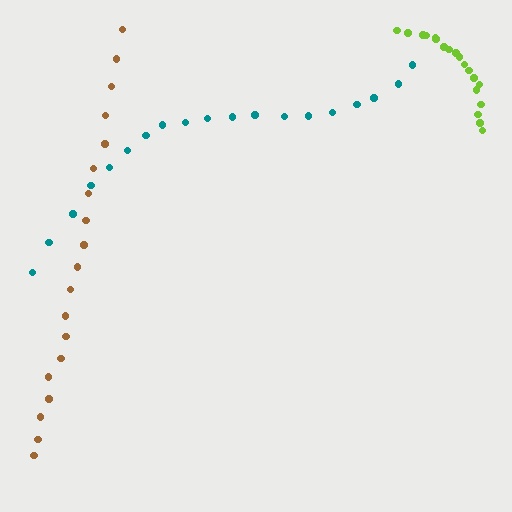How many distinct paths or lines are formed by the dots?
There are 3 distinct paths.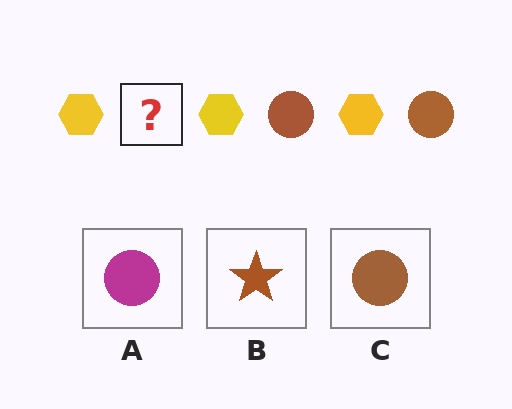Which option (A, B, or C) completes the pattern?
C.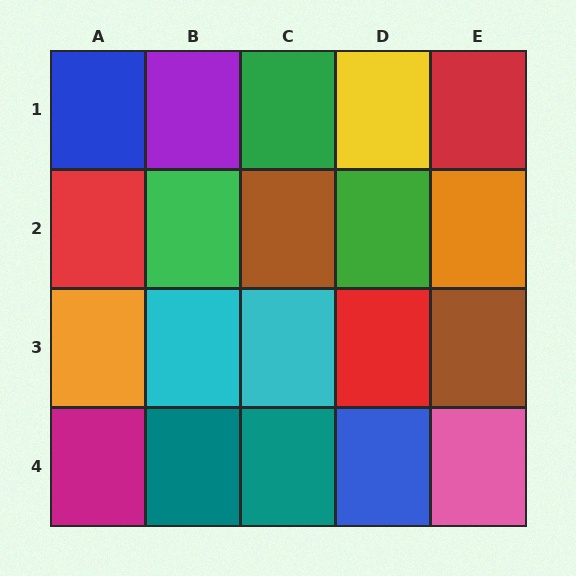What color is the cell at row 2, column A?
Red.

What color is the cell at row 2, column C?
Brown.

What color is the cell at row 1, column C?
Green.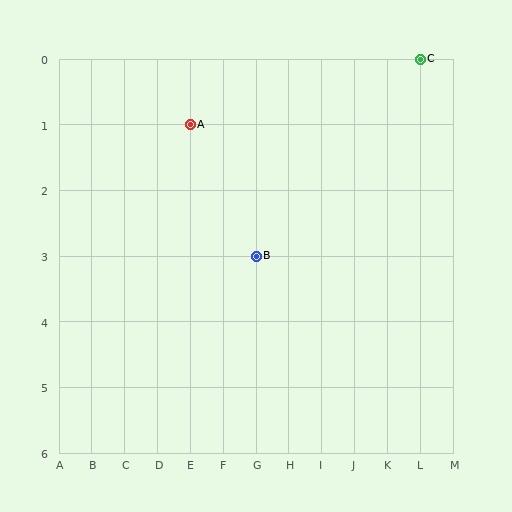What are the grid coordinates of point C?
Point C is at grid coordinates (L, 0).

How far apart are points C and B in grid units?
Points C and B are 5 columns and 3 rows apart (about 5.8 grid units diagonally).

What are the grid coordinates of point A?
Point A is at grid coordinates (E, 1).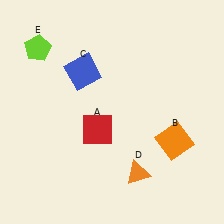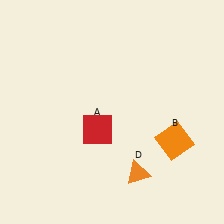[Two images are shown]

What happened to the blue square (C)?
The blue square (C) was removed in Image 2. It was in the top-left area of Image 1.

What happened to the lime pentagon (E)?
The lime pentagon (E) was removed in Image 2. It was in the top-left area of Image 1.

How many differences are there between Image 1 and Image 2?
There are 2 differences between the two images.